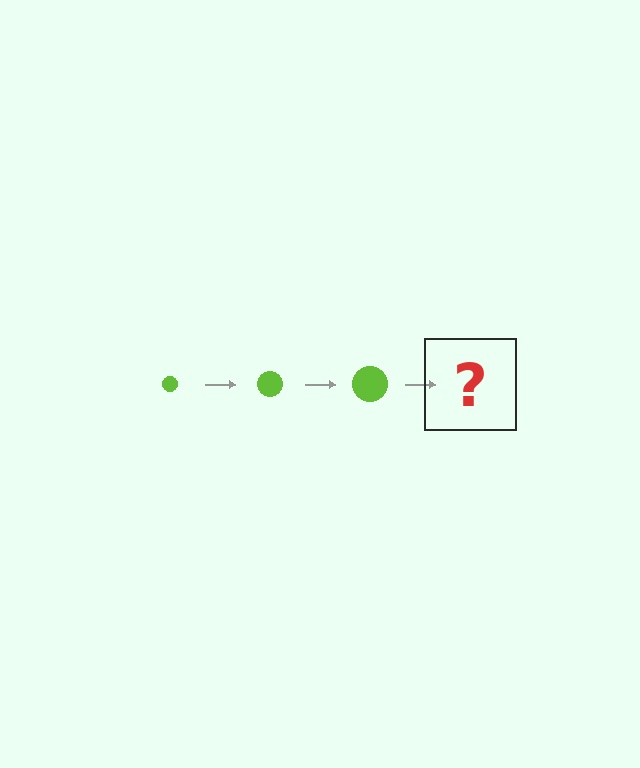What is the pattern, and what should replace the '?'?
The pattern is that the circle gets progressively larger each step. The '?' should be a lime circle, larger than the previous one.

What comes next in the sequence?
The next element should be a lime circle, larger than the previous one.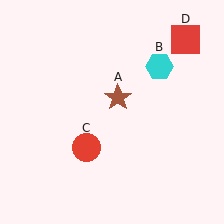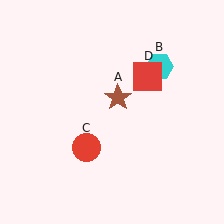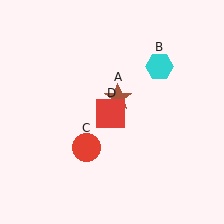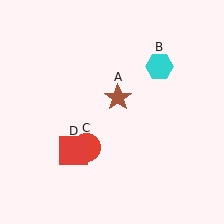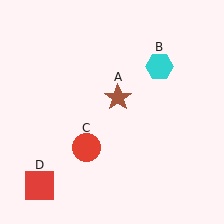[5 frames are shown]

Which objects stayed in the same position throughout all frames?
Brown star (object A) and cyan hexagon (object B) and red circle (object C) remained stationary.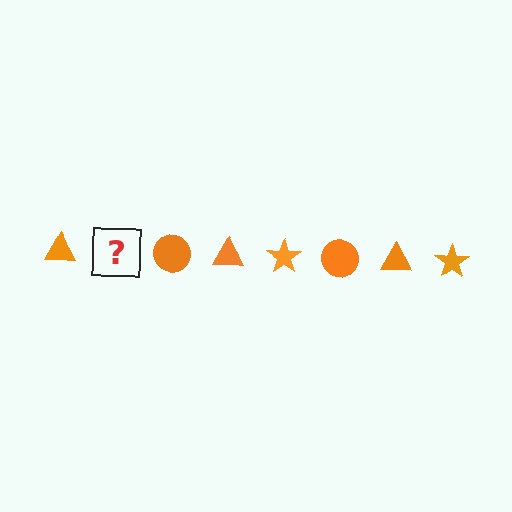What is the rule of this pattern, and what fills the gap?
The rule is that the pattern cycles through triangle, star, circle shapes in orange. The gap should be filled with an orange star.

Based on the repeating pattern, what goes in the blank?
The blank should be an orange star.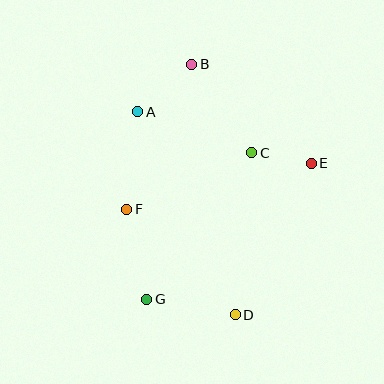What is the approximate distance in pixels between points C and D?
The distance between C and D is approximately 163 pixels.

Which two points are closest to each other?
Points C and E are closest to each other.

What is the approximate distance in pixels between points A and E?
The distance between A and E is approximately 181 pixels.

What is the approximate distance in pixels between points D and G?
The distance between D and G is approximately 89 pixels.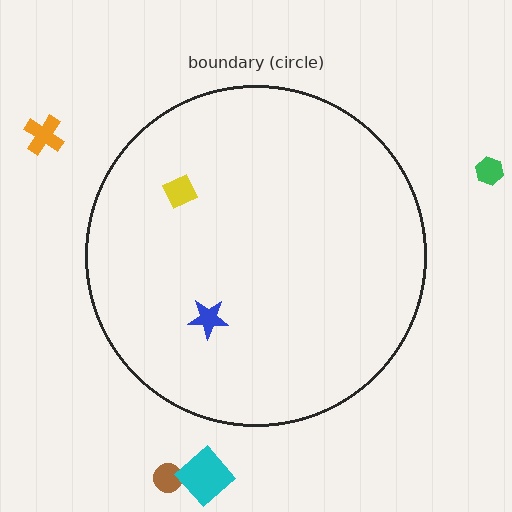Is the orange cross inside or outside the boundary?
Outside.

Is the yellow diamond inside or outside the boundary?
Inside.